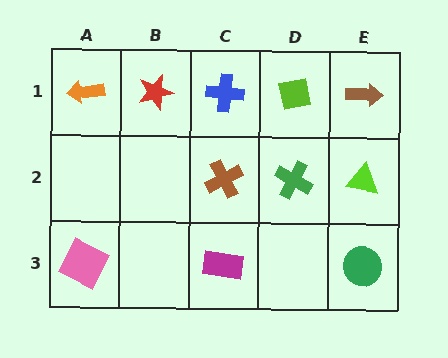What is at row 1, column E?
A brown arrow.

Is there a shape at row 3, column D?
No, that cell is empty.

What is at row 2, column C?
A brown cross.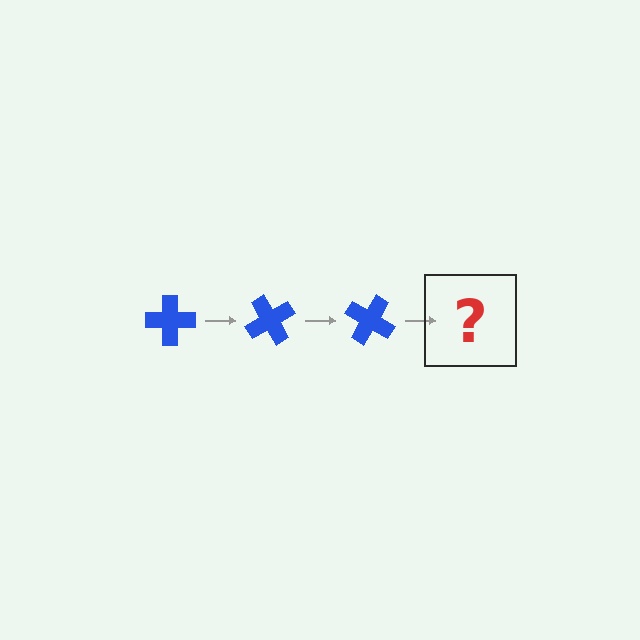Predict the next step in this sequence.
The next step is a blue cross rotated 180 degrees.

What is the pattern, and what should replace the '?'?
The pattern is that the cross rotates 60 degrees each step. The '?' should be a blue cross rotated 180 degrees.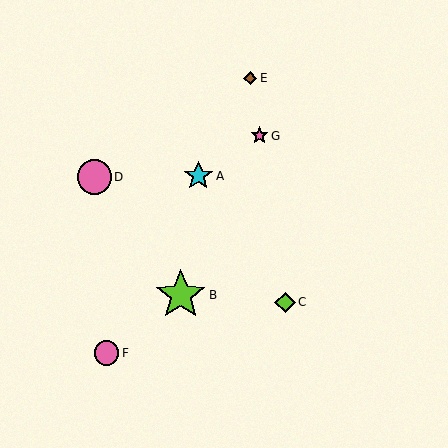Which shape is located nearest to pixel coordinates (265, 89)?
The brown diamond (labeled E) at (250, 78) is nearest to that location.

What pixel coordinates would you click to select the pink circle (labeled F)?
Click at (106, 353) to select the pink circle F.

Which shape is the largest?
The lime star (labeled B) is the largest.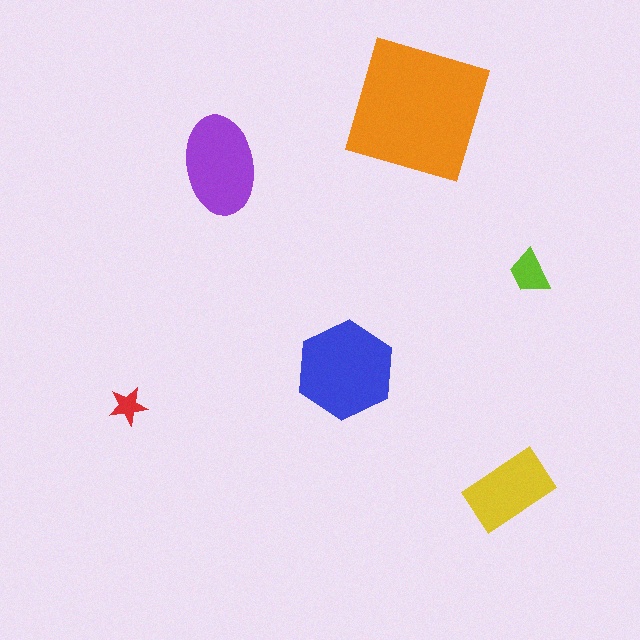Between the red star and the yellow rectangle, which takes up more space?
The yellow rectangle.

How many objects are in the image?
There are 6 objects in the image.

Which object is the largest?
The orange square.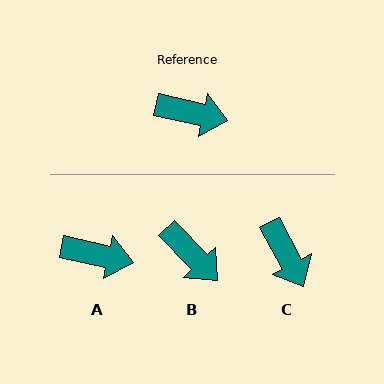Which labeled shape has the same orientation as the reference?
A.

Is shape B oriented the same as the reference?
No, it is off by about 34 degrees.